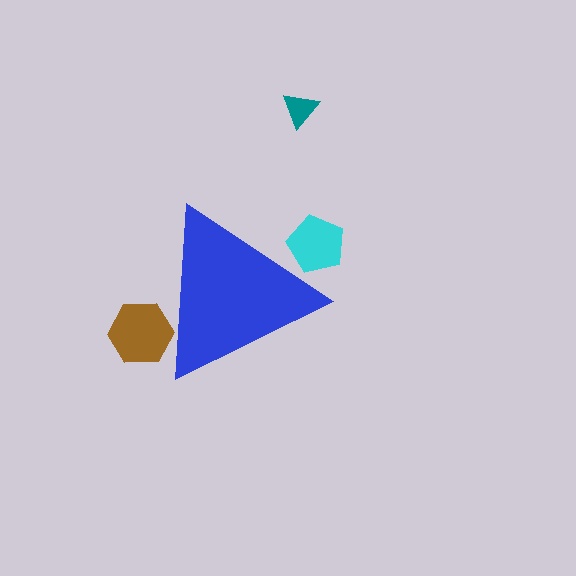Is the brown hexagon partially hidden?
Yes, the brown hexagon is partially hidden behind the blue triangle.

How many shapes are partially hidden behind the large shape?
2 shapes are partially hidden.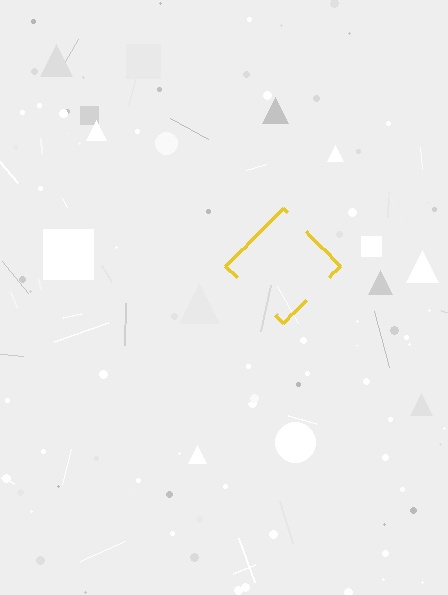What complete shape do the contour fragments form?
The contour fragments form a diamond.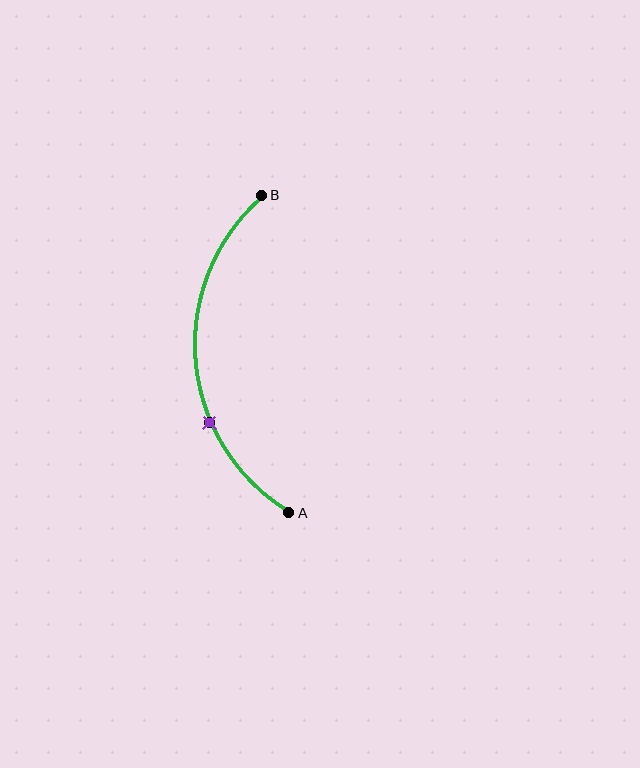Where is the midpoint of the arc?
The arc midpoint is the point on the curve farthest from the straight line joining A and B. It sits to the left of that line.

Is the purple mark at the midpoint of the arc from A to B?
No. The purple mark lies on the arc but is closer to endpoint A. The arc midpoint would be at the point on the curve equidistant along the arc from both A and B.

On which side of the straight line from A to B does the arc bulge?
The arc bulges to the left of the straight line connecting A and B.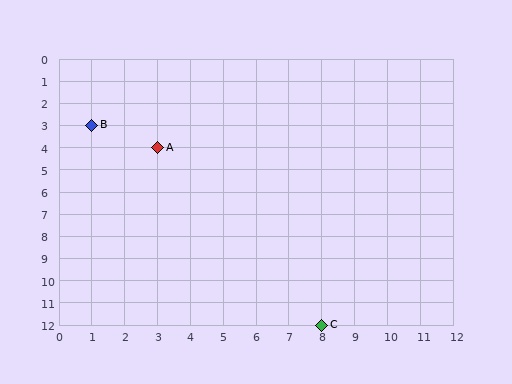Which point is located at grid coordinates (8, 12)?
Point C is at (8, 12).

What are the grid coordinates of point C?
Point C is at grid coordinates (8, 12).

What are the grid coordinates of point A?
Point A is at grid coordinates (3, 4).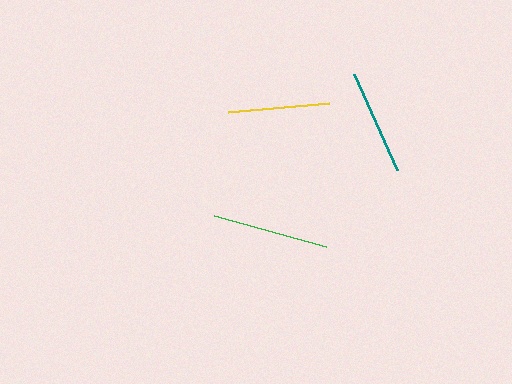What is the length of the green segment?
The green segment is approximately 115 pixels long.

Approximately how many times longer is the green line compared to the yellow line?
The green line is approximately 1.1 times the length of the yellow line.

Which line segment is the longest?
The green line is the longest at approximately 115 pixels.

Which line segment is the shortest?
The yellow line is the shortest at approximately 102 pixels.